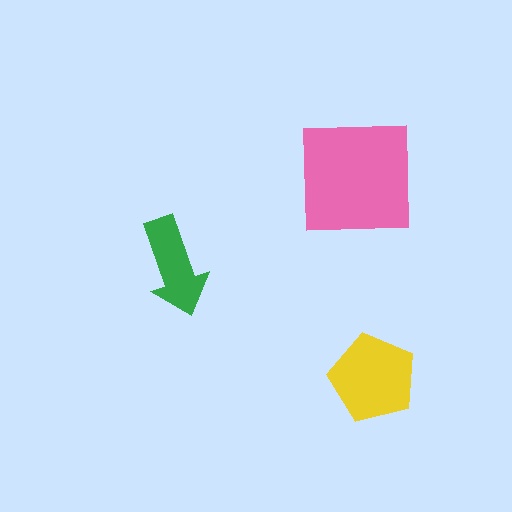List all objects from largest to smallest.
The pink square, the yellow pentagon, the green arrow.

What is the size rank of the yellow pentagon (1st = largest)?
2nd.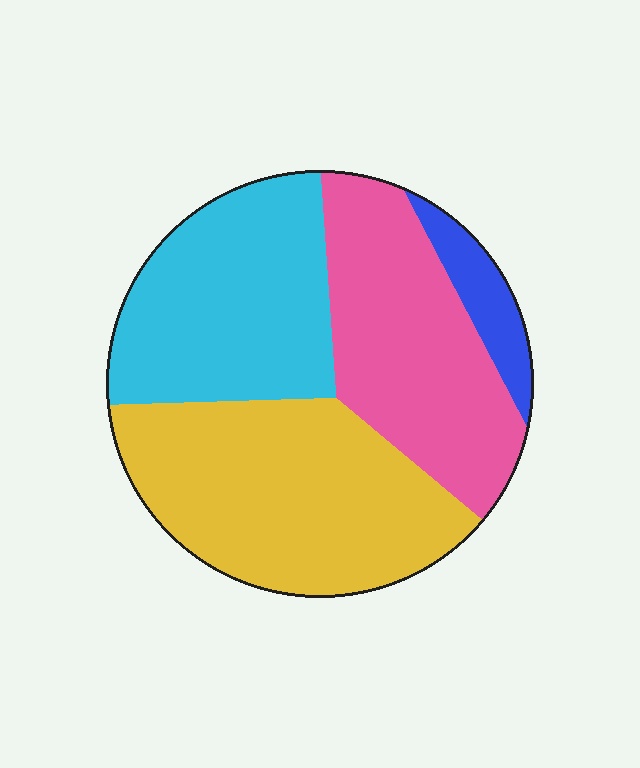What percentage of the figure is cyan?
Cyan takes up about one quarter (1/4) of the figure.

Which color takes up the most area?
Yellow, at roughly 35%.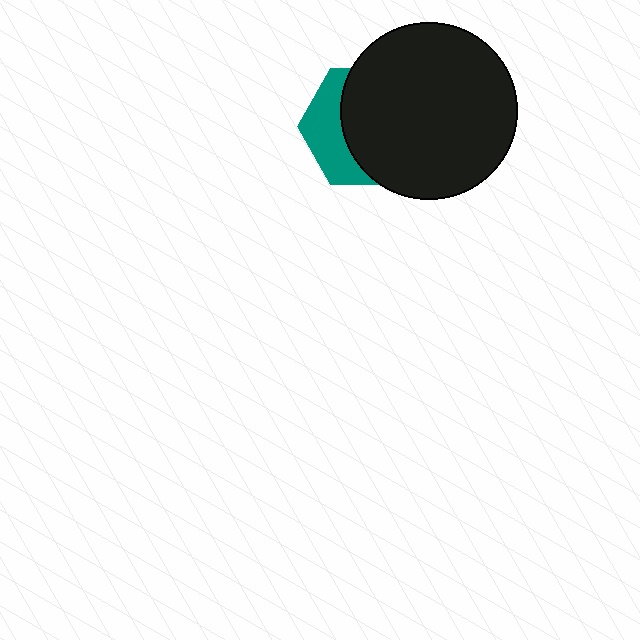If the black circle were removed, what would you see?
You would see the complete teal hexagon.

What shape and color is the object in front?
The object in front is a black circle.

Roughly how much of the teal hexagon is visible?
A small part of it is visible (roughly 35%).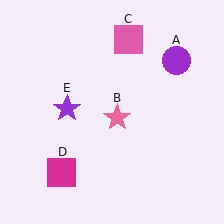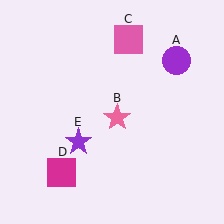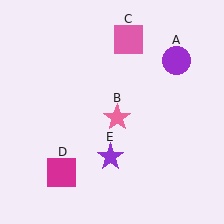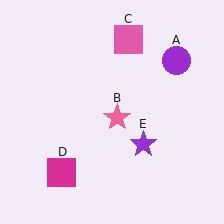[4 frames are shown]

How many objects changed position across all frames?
1 object changed position: purple star (object E).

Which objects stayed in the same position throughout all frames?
Purple circle (object A) and pink star (object B) and pink square (object C) and magenta square (object D) remained stationary.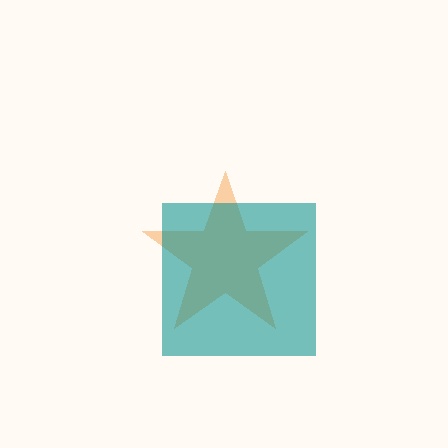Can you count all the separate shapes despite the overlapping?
Yes, there are 2 separate shapes.